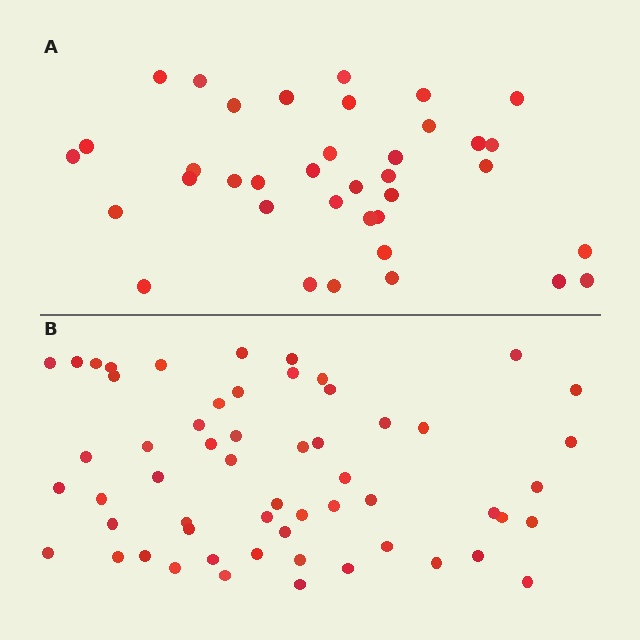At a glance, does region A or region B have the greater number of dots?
Region B (the bottom region) has more dots.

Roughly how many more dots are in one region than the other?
Region B has approximately 20 more dots than region A.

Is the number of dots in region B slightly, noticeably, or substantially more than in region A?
Region B has substantially more. The ratio is roughly 1.5 to 1.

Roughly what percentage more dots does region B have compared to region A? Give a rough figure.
About 55% more.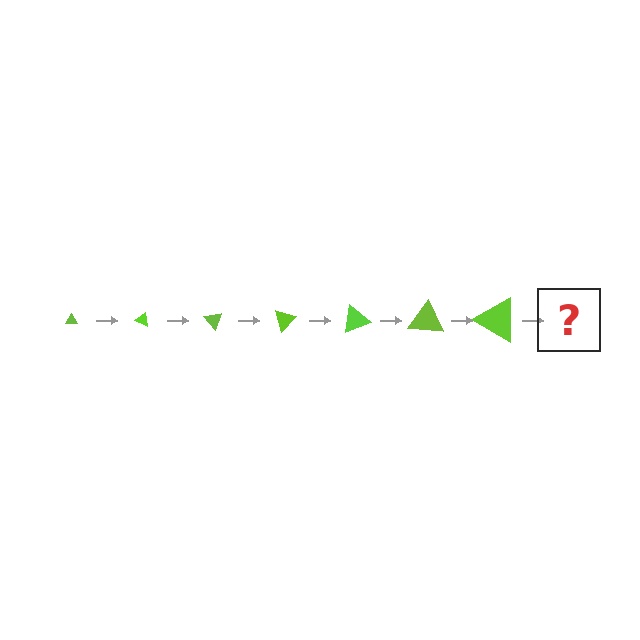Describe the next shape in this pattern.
It should be a triangle, larger than the previous one and rotated 175 degrees from the start.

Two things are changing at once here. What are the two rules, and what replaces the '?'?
The two rules are that the triangle grows larger each step and it rotates 25 degrees each step. The '?' should be a triangle, larger than the previous one and rotated 175 degrees from the start.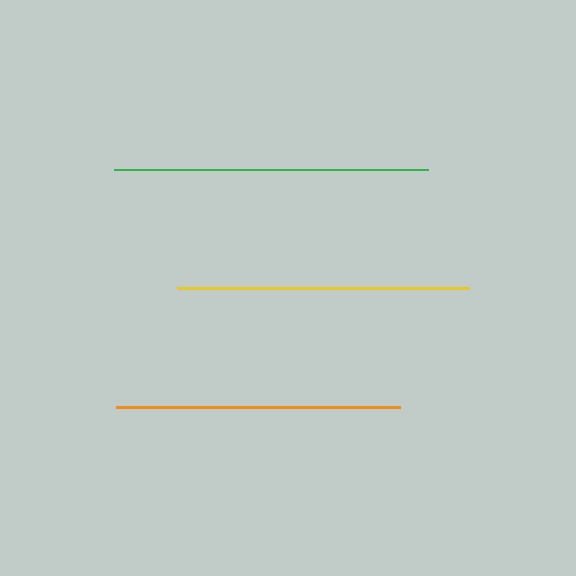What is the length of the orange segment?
The orange segment is approximately 284 pixels long.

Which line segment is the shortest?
The orange line is the shortest at approximately 284 pixels.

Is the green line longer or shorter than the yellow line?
The green line is longer than the yellow line.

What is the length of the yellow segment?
The yellow segment is approximately 292 pixels long.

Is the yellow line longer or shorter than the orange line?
The yellow line is longer than the orange line.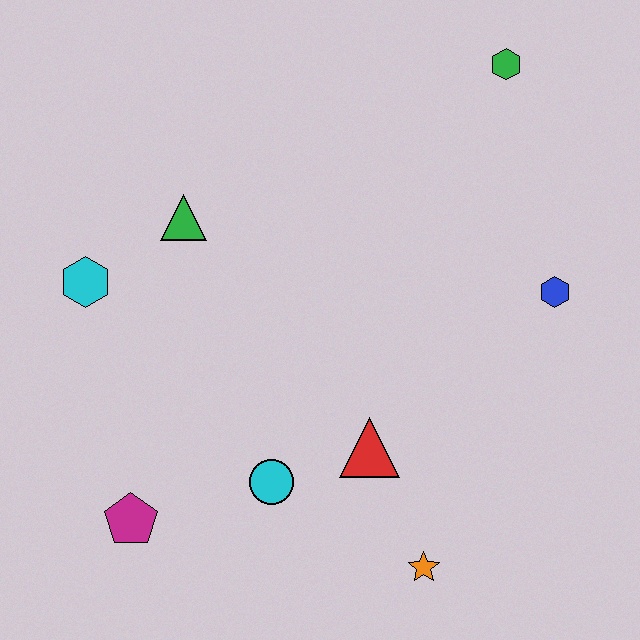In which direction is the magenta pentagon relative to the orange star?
The magenta pentagon is to the left of the orange star.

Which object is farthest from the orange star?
The green hexagon is farthest from the orange star.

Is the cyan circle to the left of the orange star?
Yes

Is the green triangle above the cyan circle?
Yes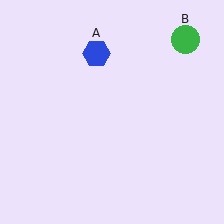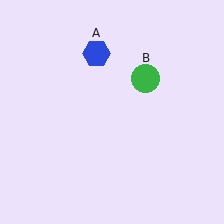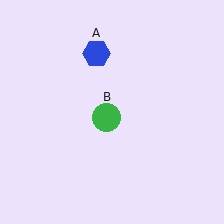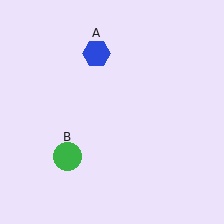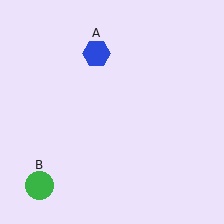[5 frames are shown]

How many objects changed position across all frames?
1 object changed position: green circle (object B).